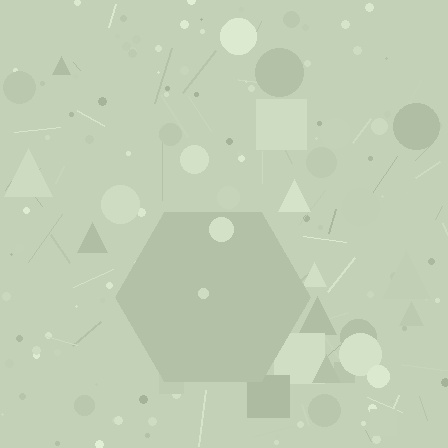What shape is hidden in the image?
A hexagon is hidden in the image.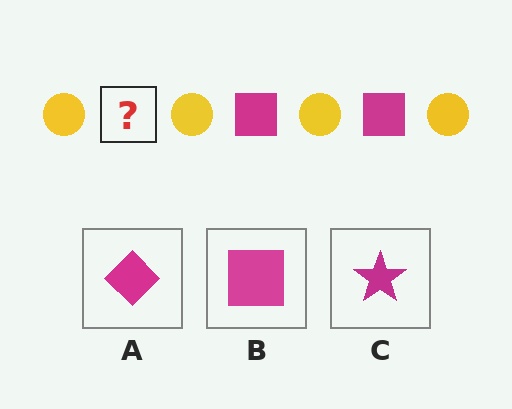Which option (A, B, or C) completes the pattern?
B.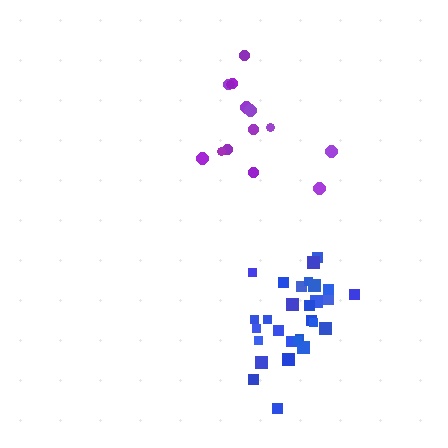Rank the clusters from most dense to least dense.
blue, purple.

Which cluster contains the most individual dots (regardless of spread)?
Blue (29).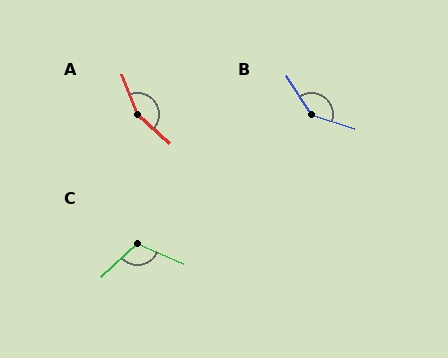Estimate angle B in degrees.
Approximately 140 degrees.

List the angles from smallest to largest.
C (114°), B (140°), A (154°).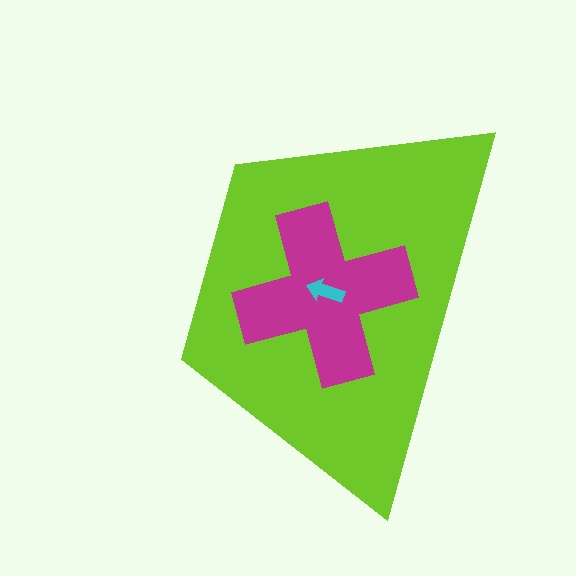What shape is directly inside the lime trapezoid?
The magenta cross.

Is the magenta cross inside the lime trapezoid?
Yes.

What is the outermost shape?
The lime trapezoid.